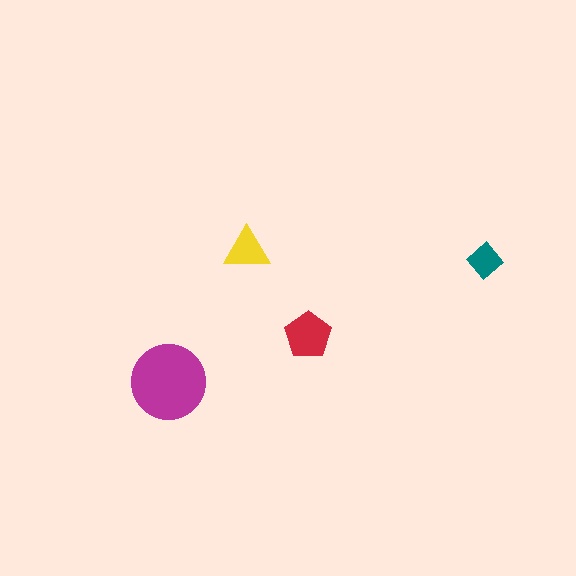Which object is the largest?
The magenta circle.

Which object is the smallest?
The teal diamond.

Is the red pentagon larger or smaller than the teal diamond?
Larger.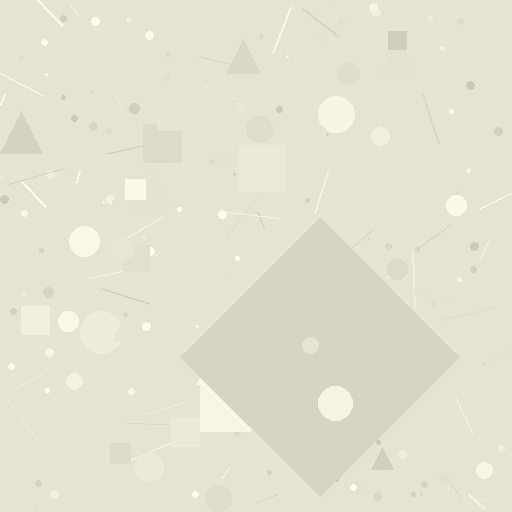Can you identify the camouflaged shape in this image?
The camouflaged shape is a diamond.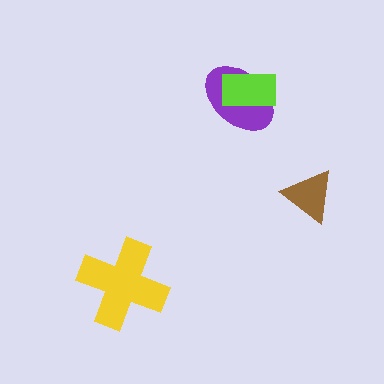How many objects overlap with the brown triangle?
0 objects overlap with the brown triangle.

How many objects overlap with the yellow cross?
0 objects overlap with the yellow cross.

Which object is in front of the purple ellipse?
The lime rectangle is in front of the purple ellipse.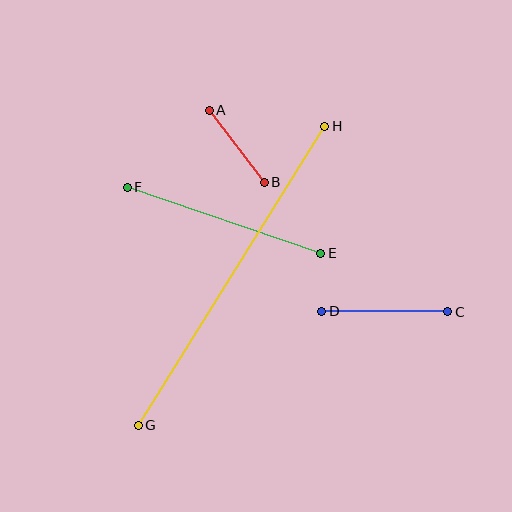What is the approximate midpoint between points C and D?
The midpoint is at approximately (385, 312) pixels.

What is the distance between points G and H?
The distance is approximately 352 pixels.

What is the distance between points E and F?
The distance is approximately 204 pixels.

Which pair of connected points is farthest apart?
Points G and H are farthest apart.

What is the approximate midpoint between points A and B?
The midpoint is at approximately (237, 146) pixels.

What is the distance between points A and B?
The distance is approximately 91 pixels.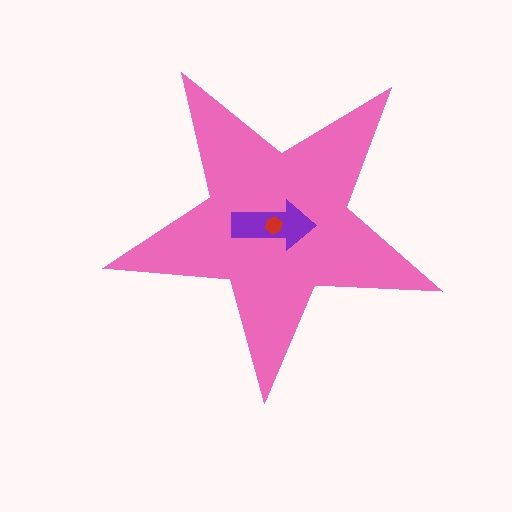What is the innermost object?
The red hexagon.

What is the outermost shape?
The pink star.